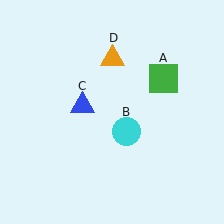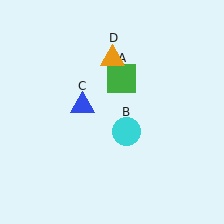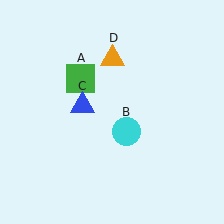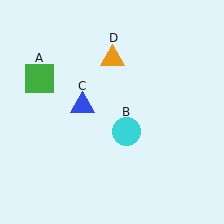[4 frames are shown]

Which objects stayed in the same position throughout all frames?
Cyan circle (object B) and blue triangle (object C) and orange triangle (object D) remained stationary.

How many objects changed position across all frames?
1 object changed position: green square (object A).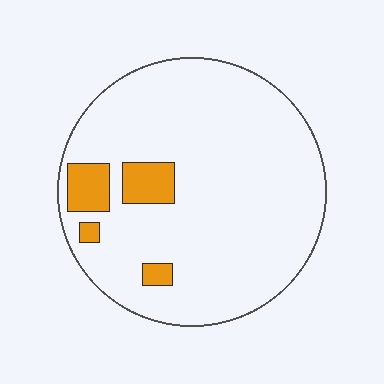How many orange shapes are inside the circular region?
4.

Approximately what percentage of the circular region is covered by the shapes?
Approximately 10%.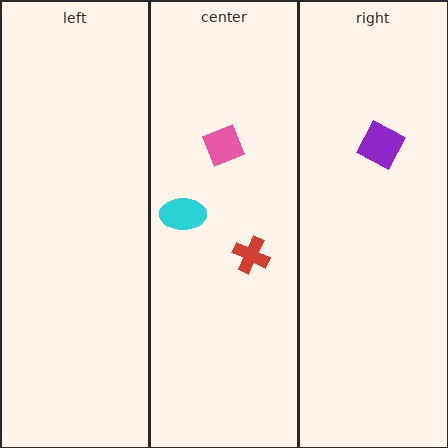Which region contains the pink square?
The center region.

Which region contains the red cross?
The center region.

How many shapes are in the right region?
1.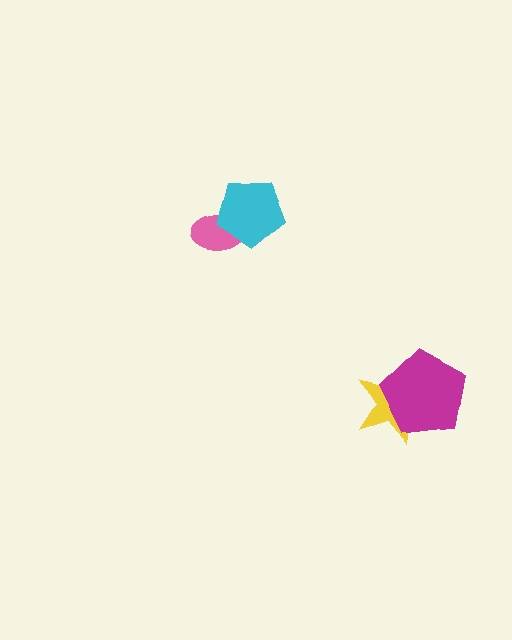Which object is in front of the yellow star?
The magenta pentagon is in front of the yellow star.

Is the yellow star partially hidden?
Yes, it is partially covered by another shape.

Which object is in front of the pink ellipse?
The cyan pentagon is in front of the pink ellipse.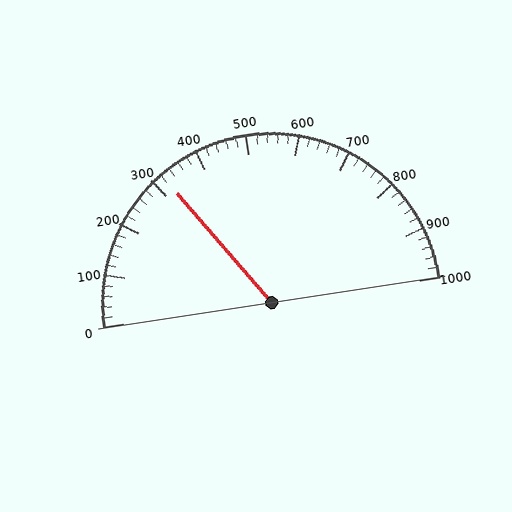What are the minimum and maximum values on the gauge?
The gauge ranges from 0 to 1000.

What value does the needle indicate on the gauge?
The needle indicates approximately 320.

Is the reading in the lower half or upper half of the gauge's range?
The reading is in the lower half of the range (0 to 1000).